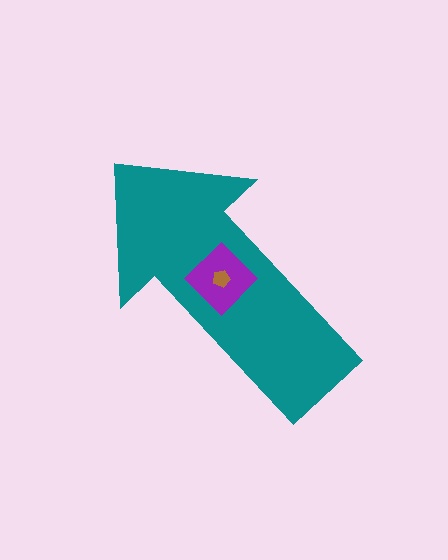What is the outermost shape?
The teal arrow.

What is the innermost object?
The brown pentagon.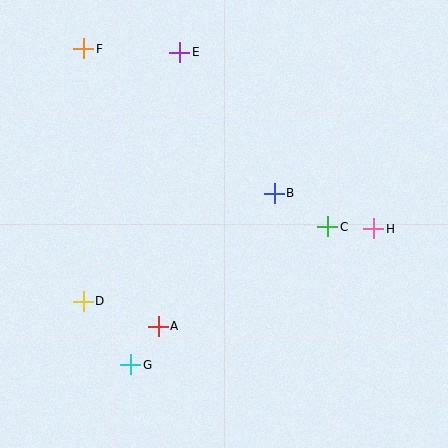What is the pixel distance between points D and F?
The distance between D and F is 253 pixels.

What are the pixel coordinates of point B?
Point B is at (274, 193).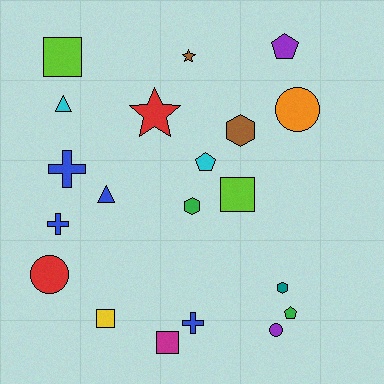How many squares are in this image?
There are 4 squares.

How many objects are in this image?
There are 20 objects.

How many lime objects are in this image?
There are 2 lime objects.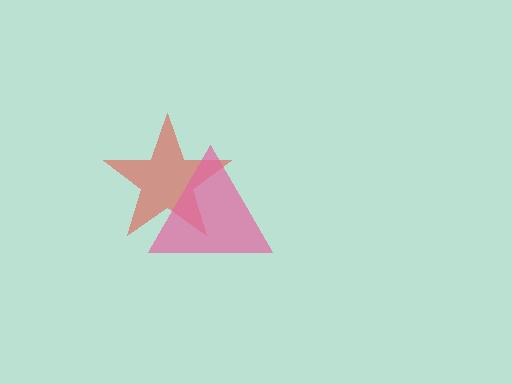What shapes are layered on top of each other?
The layered shapes are: a red star, a pink triangle.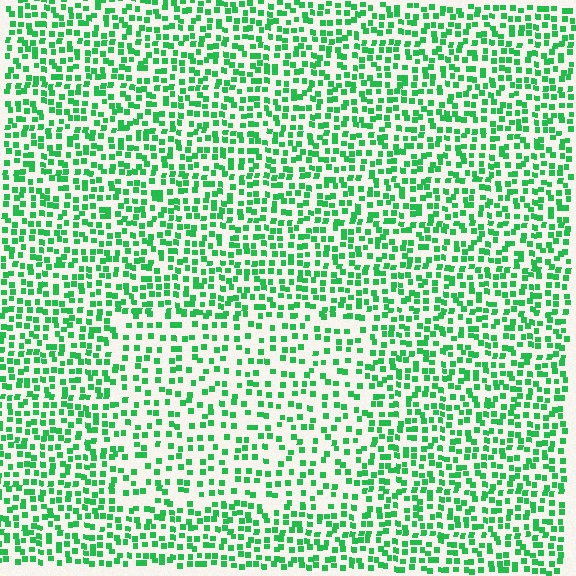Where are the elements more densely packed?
The elements are more densely packed outside the rectangle boundary.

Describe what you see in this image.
The image contains small green elements arranged at two different densities. A rectangle-shaped region is visible where the elements are less densely packed than the surrounding area.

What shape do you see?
I see a rectangle.